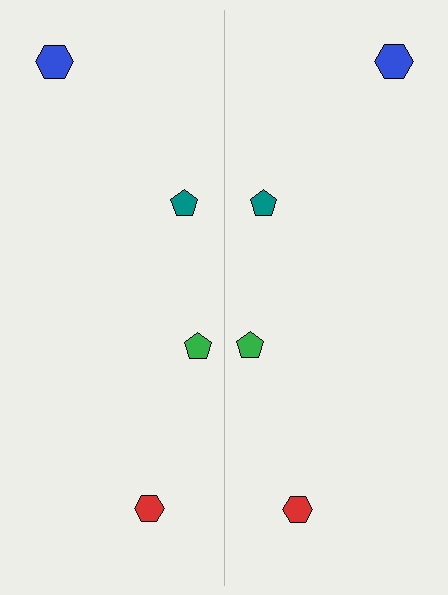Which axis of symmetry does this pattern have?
The pattern has a vertical axis of symmetry running through the center of the image.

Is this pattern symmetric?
Yes, this pattern has bilateral (reflection) symmetry.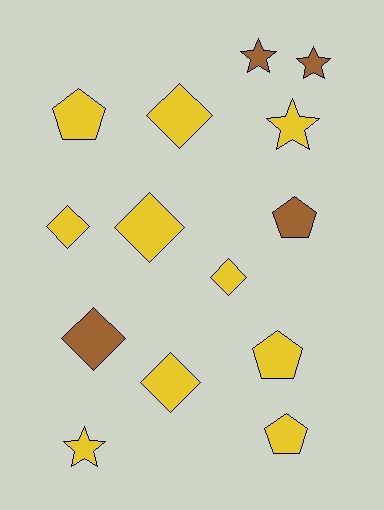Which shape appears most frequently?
Diamond, with 6 objects.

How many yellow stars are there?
There are 2 yellow stars.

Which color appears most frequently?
Yellow, with 10 objects.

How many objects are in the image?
There are 14 objects.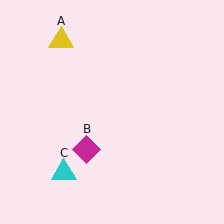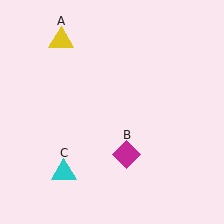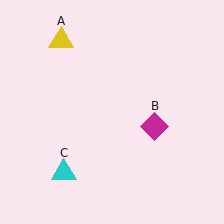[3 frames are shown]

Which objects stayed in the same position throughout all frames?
Yellow triangle (object A) and cyan triangle (object C) remained stationary.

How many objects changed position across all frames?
1 object changed position: magenta diamond (object B).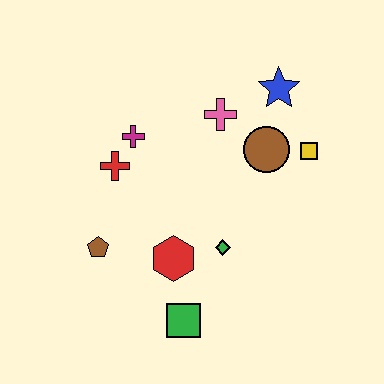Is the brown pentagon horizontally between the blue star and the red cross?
No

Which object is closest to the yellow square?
The brown circle is closest to the yellow square.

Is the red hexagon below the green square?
No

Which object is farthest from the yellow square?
The brown pentagon is farthest from the yellow square.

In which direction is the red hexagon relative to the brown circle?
The red hexagon is below the brown circle.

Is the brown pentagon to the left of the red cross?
Yes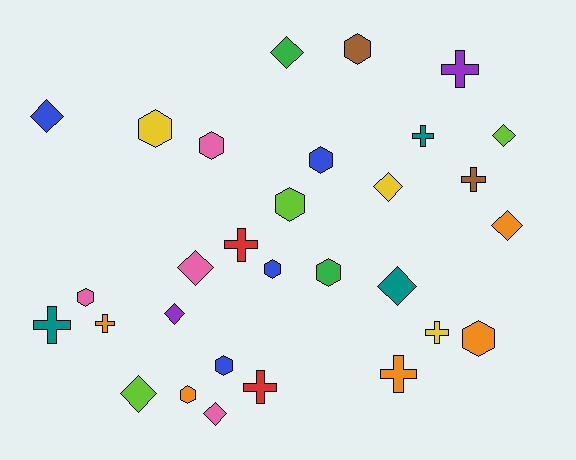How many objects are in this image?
There are 30 objects.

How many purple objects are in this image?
There are 2 purple objects.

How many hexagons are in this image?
There are 11 hexagons.